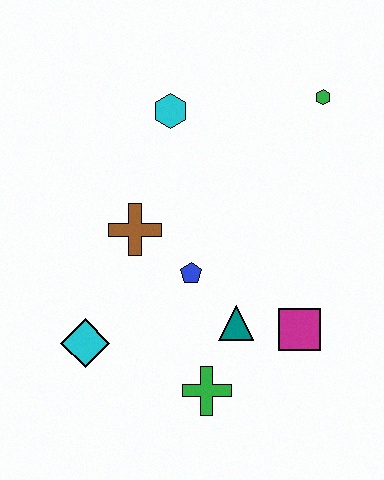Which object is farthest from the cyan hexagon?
The green cross is farthest from the cyan hexagon.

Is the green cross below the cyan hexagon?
Yes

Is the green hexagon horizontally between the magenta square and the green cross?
No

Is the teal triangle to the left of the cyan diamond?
No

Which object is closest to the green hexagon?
The cyan hexagon is closest to the green hexagon.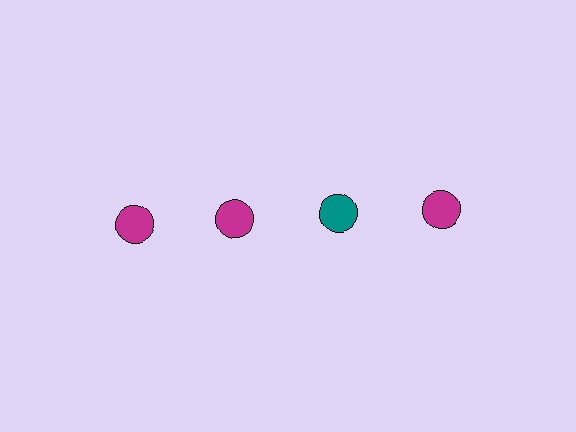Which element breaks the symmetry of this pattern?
The teal circle in the top row, center column breaks the symmetry. All other shapes are magenta circles.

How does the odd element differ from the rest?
It has a different color: teal instead of magenta.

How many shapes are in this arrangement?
There are 4 shapes arranged in a grid pattern.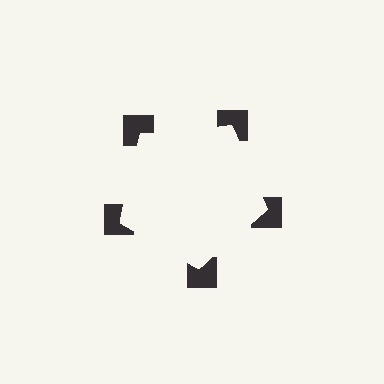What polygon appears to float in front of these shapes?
An illusory pentagon — its edges are inferred from the aligned wedge cuts in the notched squares, not physically drawn.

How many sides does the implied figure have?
5 sides.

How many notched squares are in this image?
There are 5 — one at each vertex of the illusory pentagon.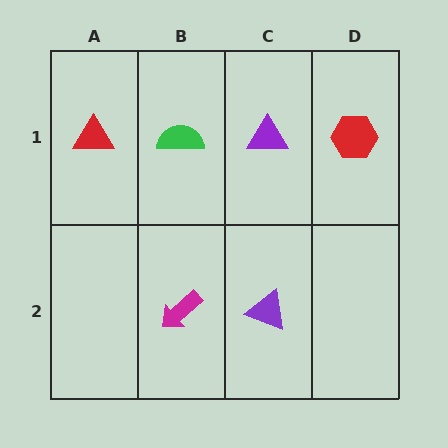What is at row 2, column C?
A purple triangle.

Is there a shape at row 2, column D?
No, that cell is empty.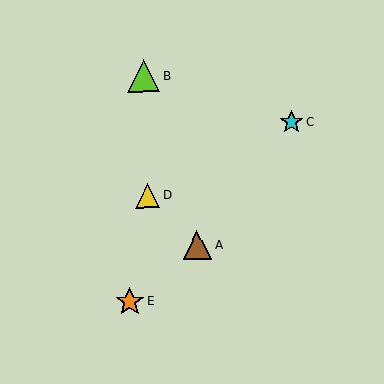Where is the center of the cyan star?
The center of the cyan star is at (292, 122).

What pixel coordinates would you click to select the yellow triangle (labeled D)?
Click at (148, 196) to select the yellow triangle D.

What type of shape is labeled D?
Shape D is a yellow triangle.